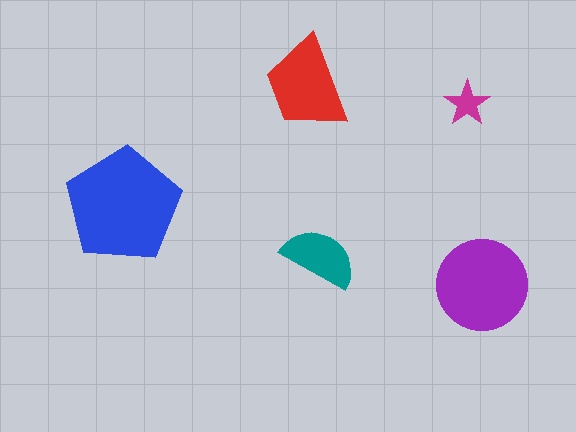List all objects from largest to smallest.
The blue pentagon, the purple circle, the red trapezoid, the teal semicircle, the magenta star.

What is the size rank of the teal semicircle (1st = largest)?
4th.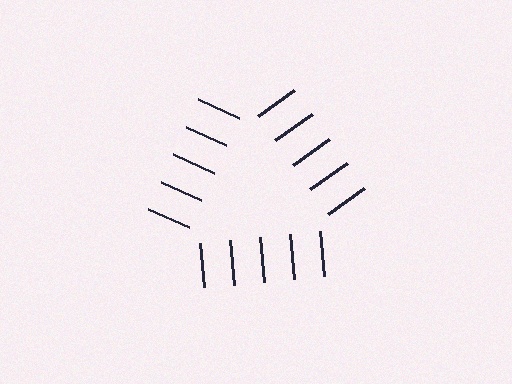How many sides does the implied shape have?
3 sides — the line-ends trace a triangle.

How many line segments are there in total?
15 — 5 along each of the 3 edges.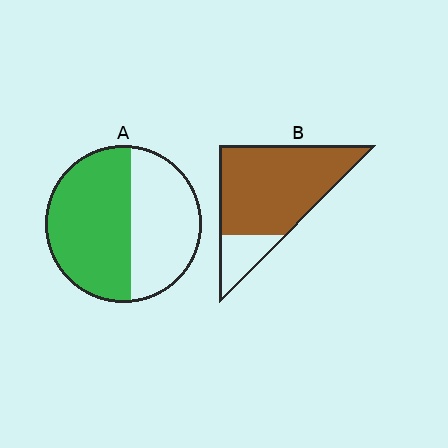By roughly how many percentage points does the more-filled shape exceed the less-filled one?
By roughly 25 percentage points (B over A).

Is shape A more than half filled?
Yes.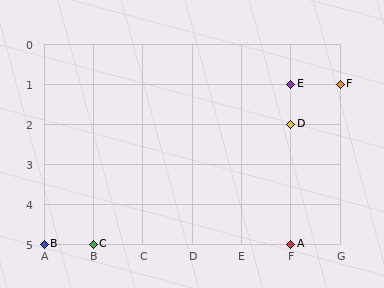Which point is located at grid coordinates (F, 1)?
Point E is at (F, 1).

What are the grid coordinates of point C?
Point C is at grid coordinates (B, 5).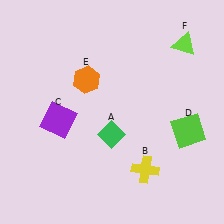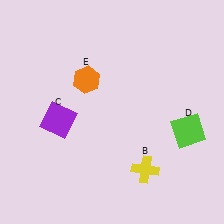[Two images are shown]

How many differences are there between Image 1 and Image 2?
There are 2 differences between the two images.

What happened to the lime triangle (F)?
The lime triangle (F) was removed in Image 2. It was in the top-right area of Image 1.